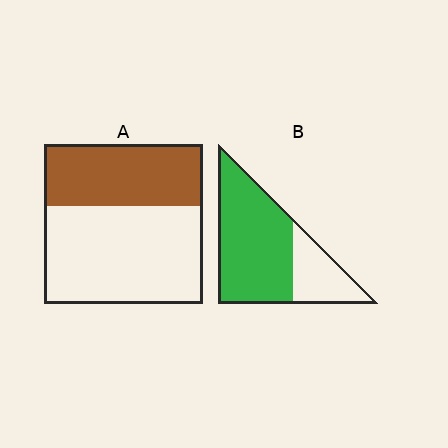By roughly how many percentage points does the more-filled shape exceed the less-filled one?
By roughly 35 percentage points (B over A).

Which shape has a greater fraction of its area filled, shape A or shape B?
Shape B.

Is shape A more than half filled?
No.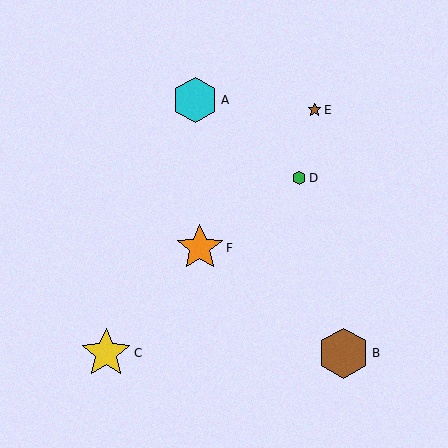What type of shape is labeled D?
Shape D is a green hexagon.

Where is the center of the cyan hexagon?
The center of the cyan hexagon is at (195, 100).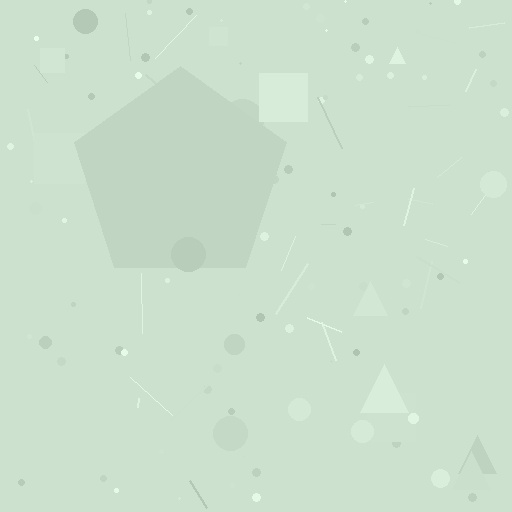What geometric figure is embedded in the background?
A pentagon is embedded in the background.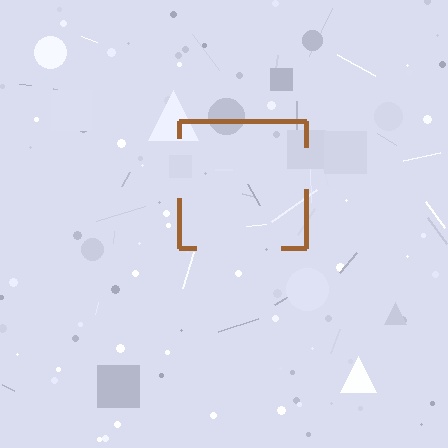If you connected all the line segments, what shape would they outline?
They would outline a square.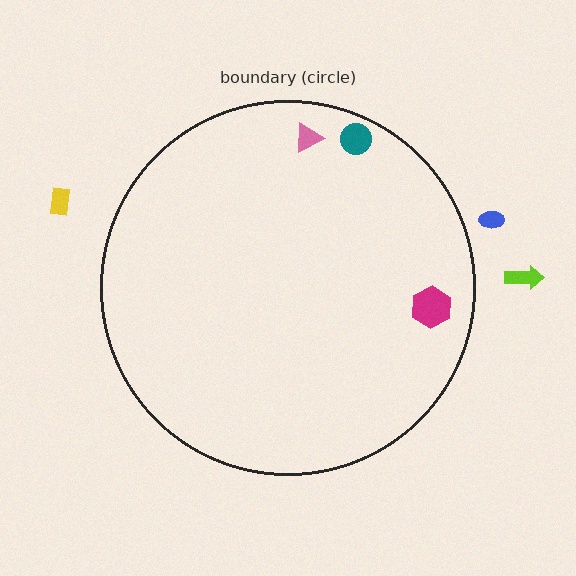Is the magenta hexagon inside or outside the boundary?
Inside.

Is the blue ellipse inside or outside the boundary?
Outside.